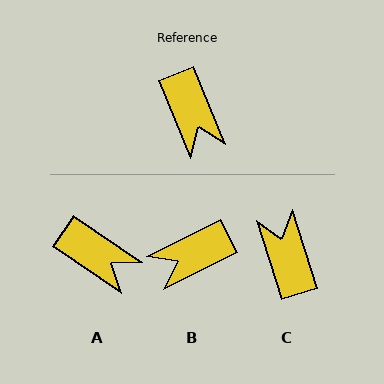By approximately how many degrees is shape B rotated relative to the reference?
Approximately 85 degrees clockwise.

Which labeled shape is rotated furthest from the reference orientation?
C, about 175 degrees away.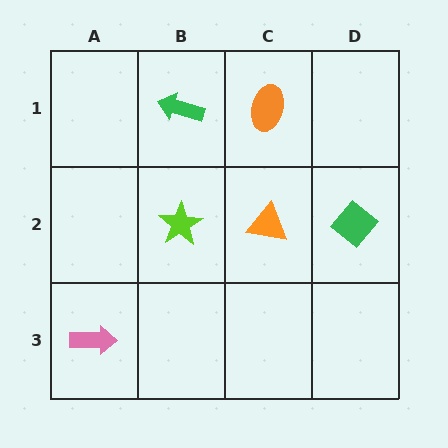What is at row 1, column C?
An orange ellipse.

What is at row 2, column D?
A green diamond.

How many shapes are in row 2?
3 shapes.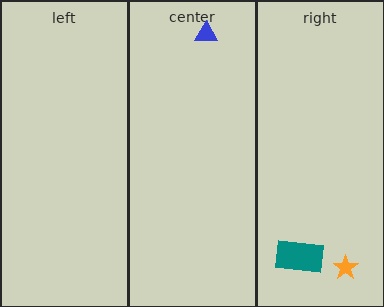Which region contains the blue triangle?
The center region.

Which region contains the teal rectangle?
The right region.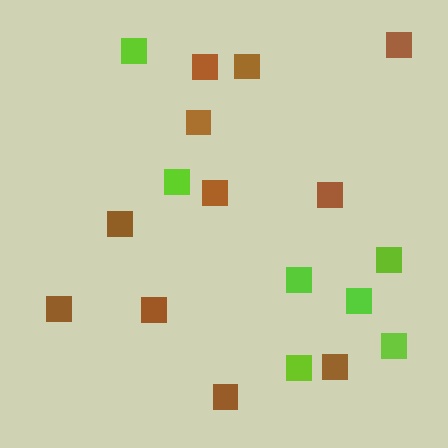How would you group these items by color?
There are 2 groups: one group of brown squares (11) and one group of lime squares (7).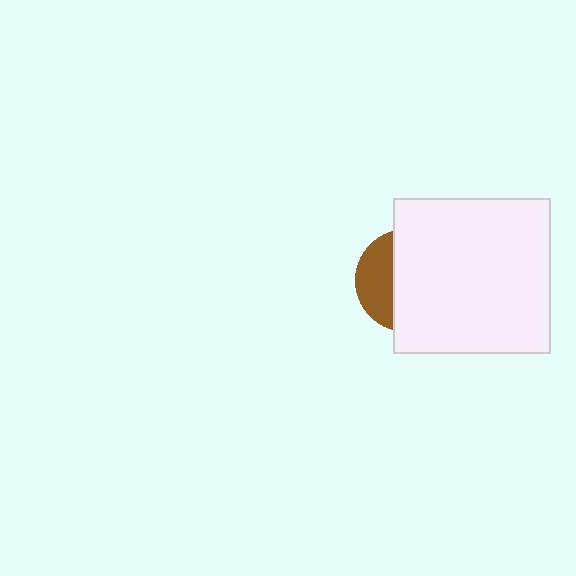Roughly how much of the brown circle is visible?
A small part of it is visible (roughly 34%).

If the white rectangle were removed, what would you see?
You would see the complete brown circle.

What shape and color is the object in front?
The object in front is a white rectangle.